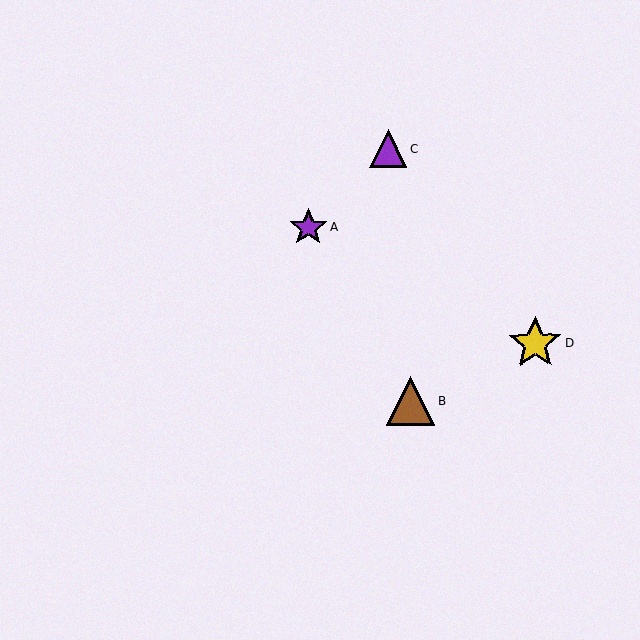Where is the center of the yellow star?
The center of the yellow star is at (535, 343).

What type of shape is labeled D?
Shape D is a yellow star.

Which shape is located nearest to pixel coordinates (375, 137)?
The purple triangle (labeled C) at (388, 149) is nearest to that location.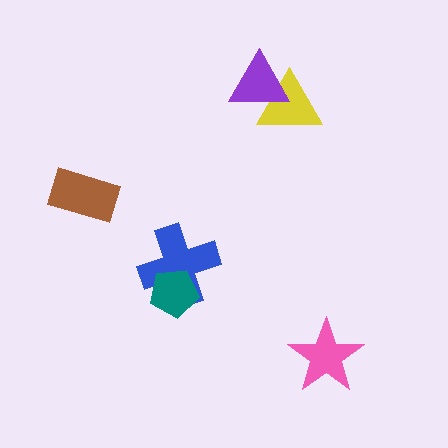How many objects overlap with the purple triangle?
1 object overlaps with the purple triangle.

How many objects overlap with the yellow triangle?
1 object overlaps with the yellow triangle.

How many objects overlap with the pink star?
0 objects overlap with the pink star.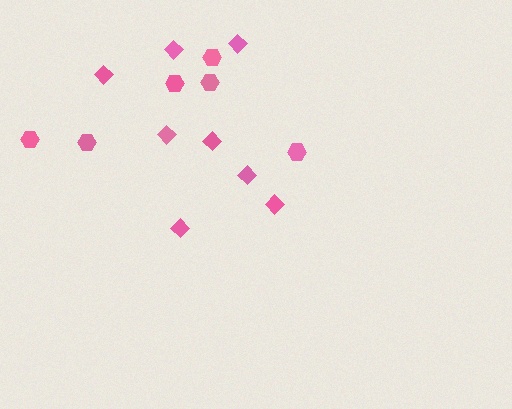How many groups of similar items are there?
There are 2 groups: one group of hexagons (6) and one group of diamonds (8).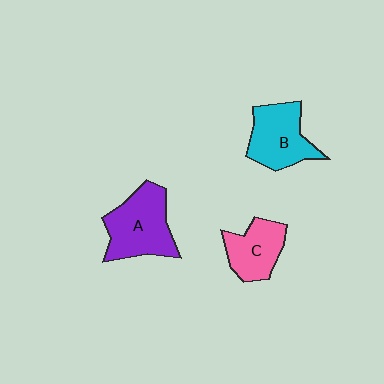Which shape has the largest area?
Shape A (purple).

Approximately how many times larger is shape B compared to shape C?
Approximately 1.2 times.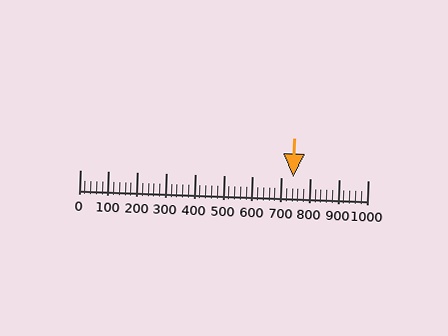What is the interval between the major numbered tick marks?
The major tick marks are spaced 100 units apart.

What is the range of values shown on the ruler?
The ruler shows values from 0 to 1000.